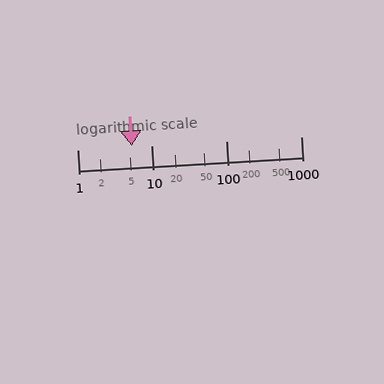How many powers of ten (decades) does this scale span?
The scale spans 3 decades, from 1 to 1000.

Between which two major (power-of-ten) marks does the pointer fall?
The pointer is between 1 and 10.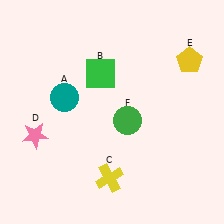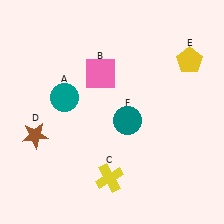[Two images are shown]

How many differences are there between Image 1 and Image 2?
There are 3 differences between the two images.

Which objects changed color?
B changed from green to pink. D changed from pink to brown. F changed from green to teal.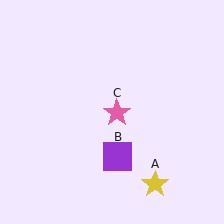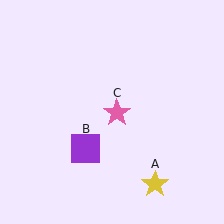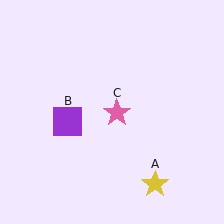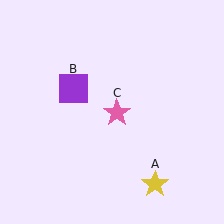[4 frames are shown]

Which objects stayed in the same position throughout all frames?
Yellow star (object A) and pink star (object C) remained stationary.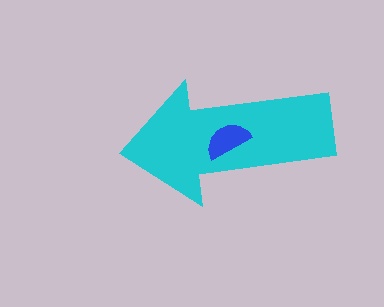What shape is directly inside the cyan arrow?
The blue semicircle.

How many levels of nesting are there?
2.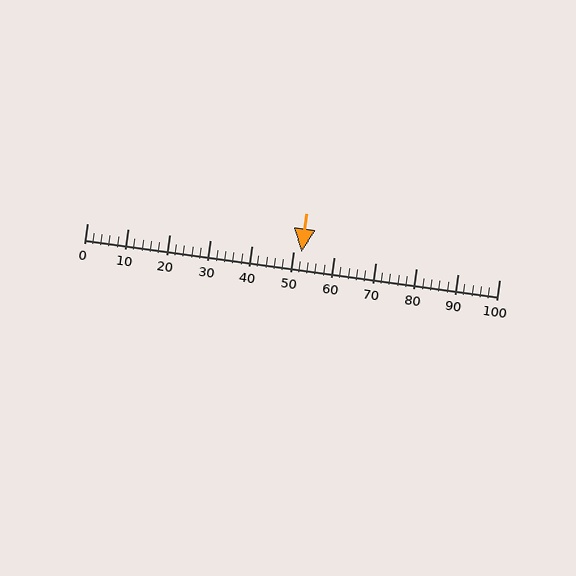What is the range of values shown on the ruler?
The ruler shows values from 0 to 100.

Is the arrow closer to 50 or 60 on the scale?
The arrow is closer to 50.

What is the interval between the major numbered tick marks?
The major tick marks are spaced 10 units apart.